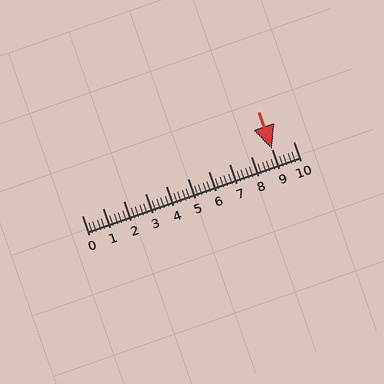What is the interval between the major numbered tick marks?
The major tick marks are spaced 1 units apart.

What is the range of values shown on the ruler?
The ruler shows values from 0 to 10.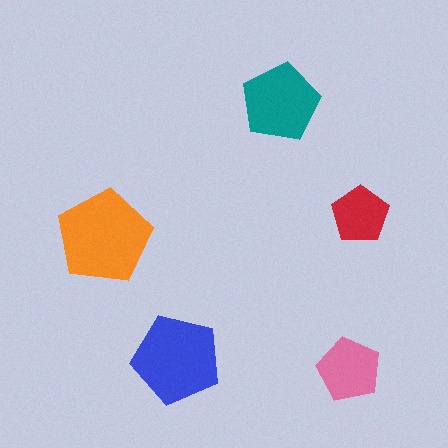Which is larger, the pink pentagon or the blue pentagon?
The blue one.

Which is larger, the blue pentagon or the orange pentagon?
The orange one.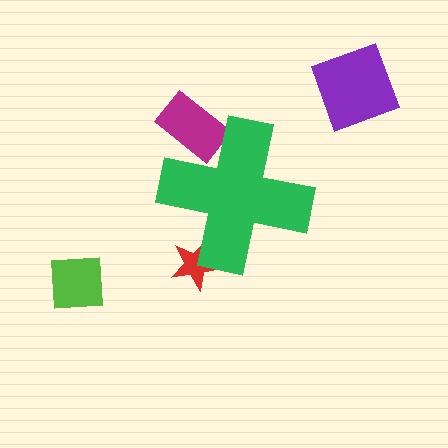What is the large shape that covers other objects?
A green cross.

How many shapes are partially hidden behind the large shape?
2 shapes are partially hidden.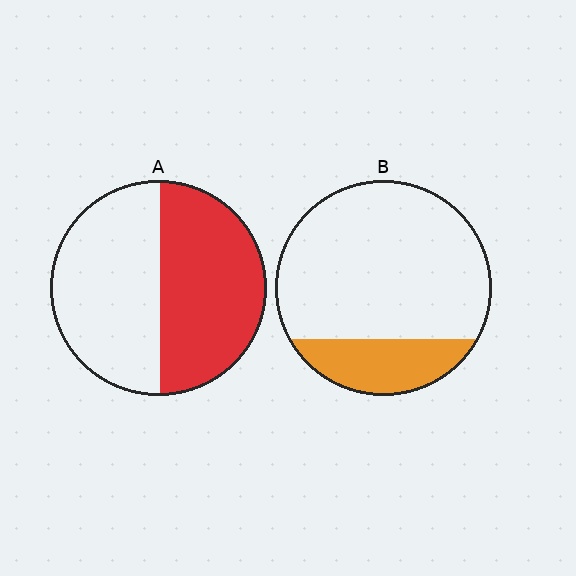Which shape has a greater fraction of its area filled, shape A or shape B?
Shape A.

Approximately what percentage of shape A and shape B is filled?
A is approximately 50% and B is approximately 20%.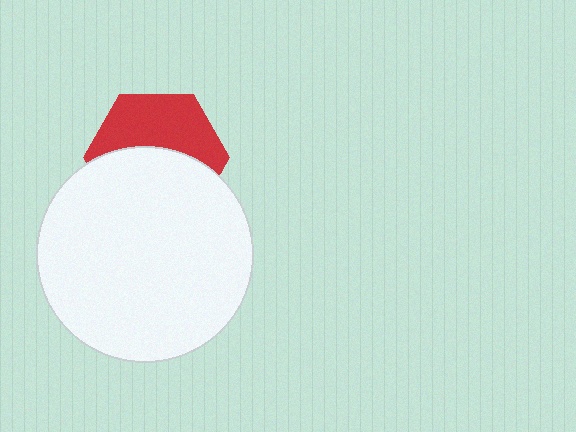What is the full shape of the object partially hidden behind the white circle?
The partially hidden object is a red hexagon.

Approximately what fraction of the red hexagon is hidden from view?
Roughly 53% of the red hexagon is hidden behind the white circle.